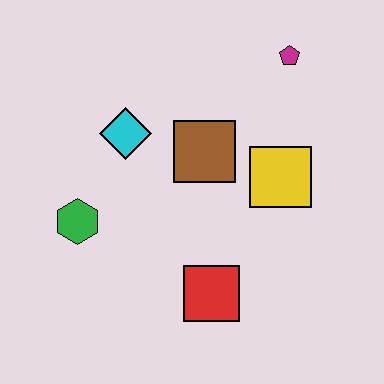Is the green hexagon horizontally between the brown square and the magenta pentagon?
No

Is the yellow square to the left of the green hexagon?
No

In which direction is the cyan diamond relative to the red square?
The cyan diamond is above the red square.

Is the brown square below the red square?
No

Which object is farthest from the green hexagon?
The magenta pentagon is farthest from the green hexagon.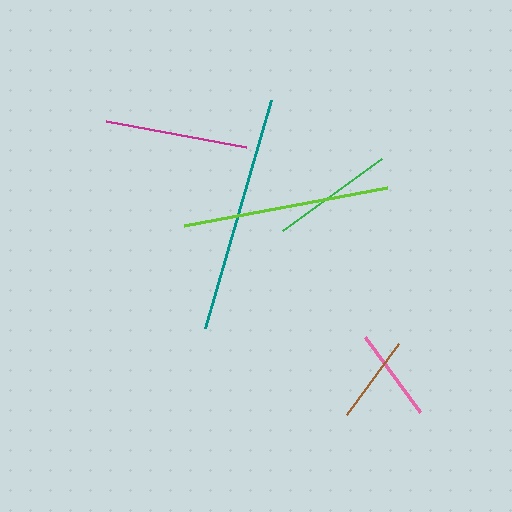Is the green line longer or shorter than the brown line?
The green line is longer than the brown line.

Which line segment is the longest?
The teal line is the longest at approximately 237 pixels.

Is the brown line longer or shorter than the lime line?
The lime line is longer than the brown line.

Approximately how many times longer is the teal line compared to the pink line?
The teal line is approximately 2.6 times the length of the pink line.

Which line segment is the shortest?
The brown line is the shortest at approximately 88 pixels.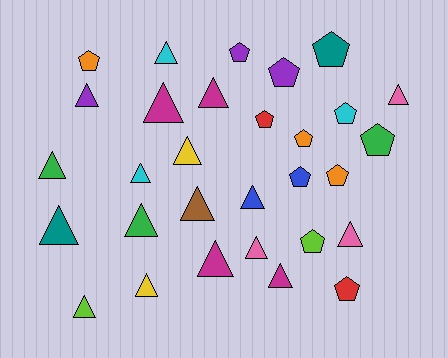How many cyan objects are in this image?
There are 3 cyan objects.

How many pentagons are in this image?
There are 12 pentagons.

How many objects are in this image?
There are 30 objects.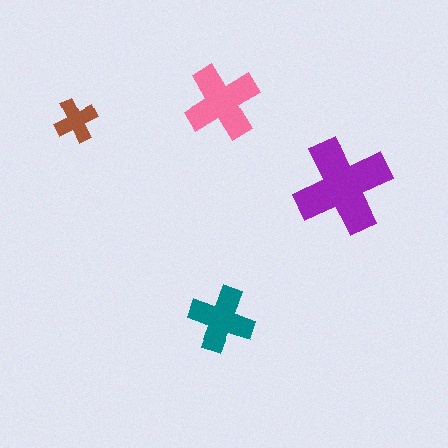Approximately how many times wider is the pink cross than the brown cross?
About 1.5 times wider.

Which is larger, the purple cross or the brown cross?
The purple one.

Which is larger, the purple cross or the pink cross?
The purple one.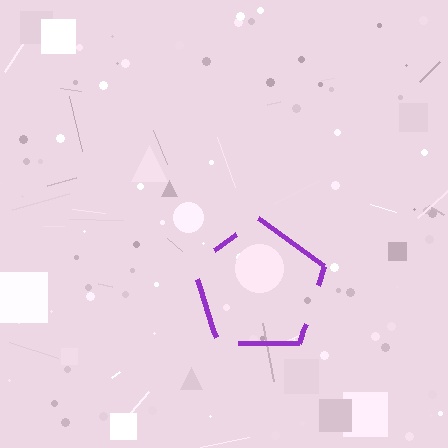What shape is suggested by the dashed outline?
The dashed outline suggests a pentagon.